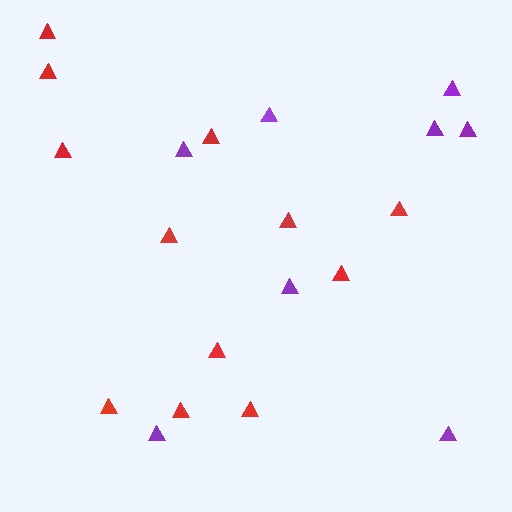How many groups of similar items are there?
There are 2 groups: one group of red triangles (12) and one group of purple triangles (8).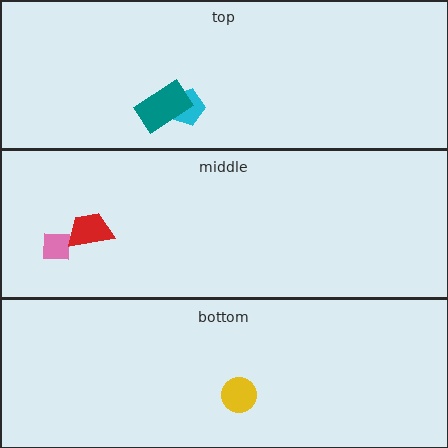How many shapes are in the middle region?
2.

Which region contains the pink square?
The middle region.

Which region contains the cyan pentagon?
The top region.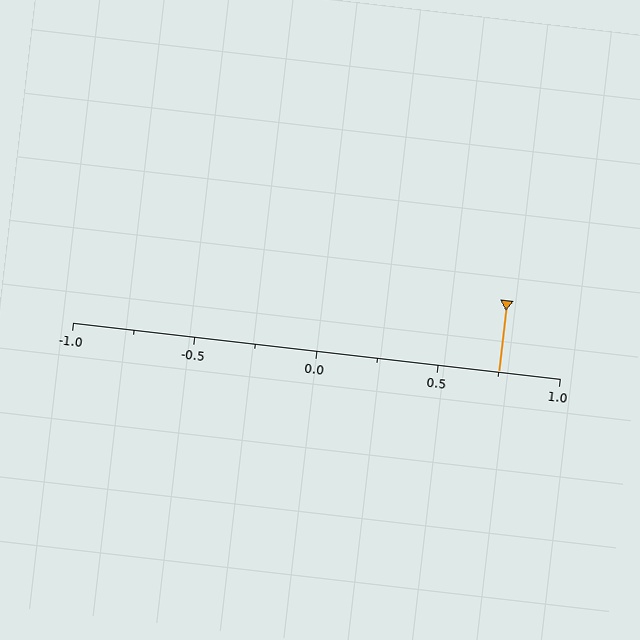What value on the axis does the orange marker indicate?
The marker indicates approximately 0.75.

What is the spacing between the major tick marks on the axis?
The major ticks are spaced 0.5 apart.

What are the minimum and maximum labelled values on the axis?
The axis runs from -1.0 to 1.0.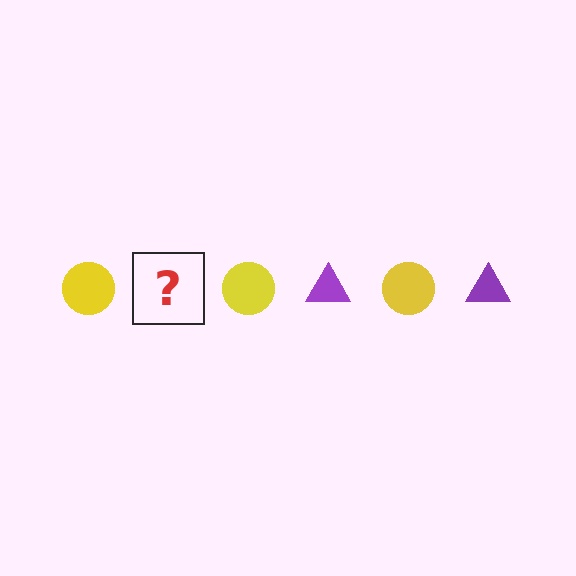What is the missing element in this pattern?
The missing element is a purple triangle.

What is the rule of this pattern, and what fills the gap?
The rule is that the pattern alternates between yellow circle and purple triangle. The gap should be filled with a purple triangle.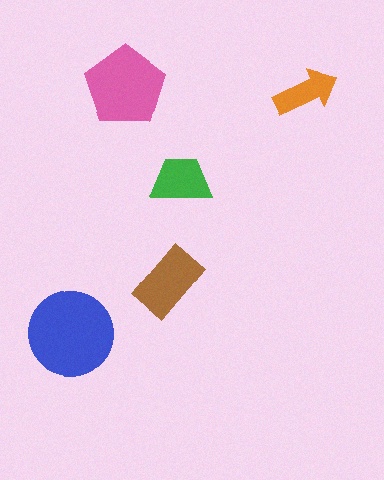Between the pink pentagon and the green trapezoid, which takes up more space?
The pink pentagon.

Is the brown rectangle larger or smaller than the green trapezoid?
Larger.